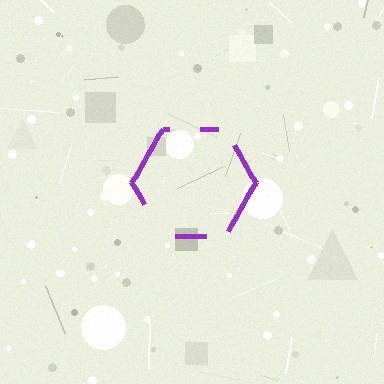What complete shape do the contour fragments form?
The contour fragments form a hexagon.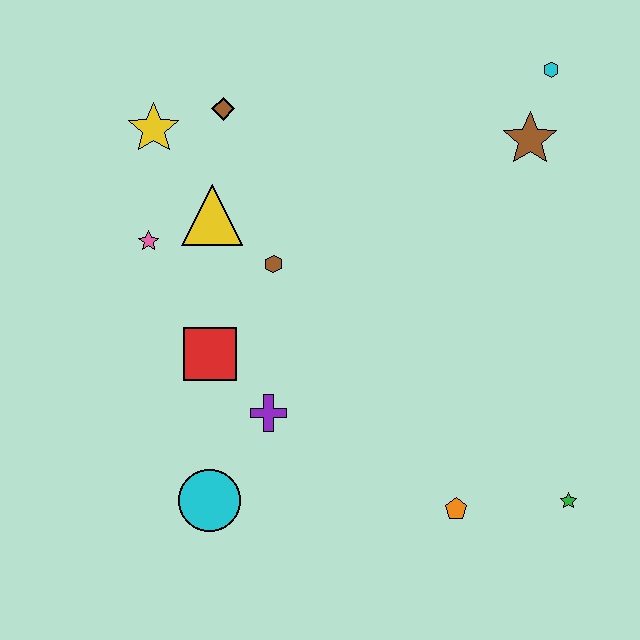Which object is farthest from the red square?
The cyan hexagon is farthest from the red square.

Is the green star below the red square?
Yes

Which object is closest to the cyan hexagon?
The brown star is closest to the cyan hexagon.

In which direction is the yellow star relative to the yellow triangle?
The yellow star is above the yellow triangle.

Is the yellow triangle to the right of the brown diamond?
No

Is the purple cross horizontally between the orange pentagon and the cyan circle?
Yes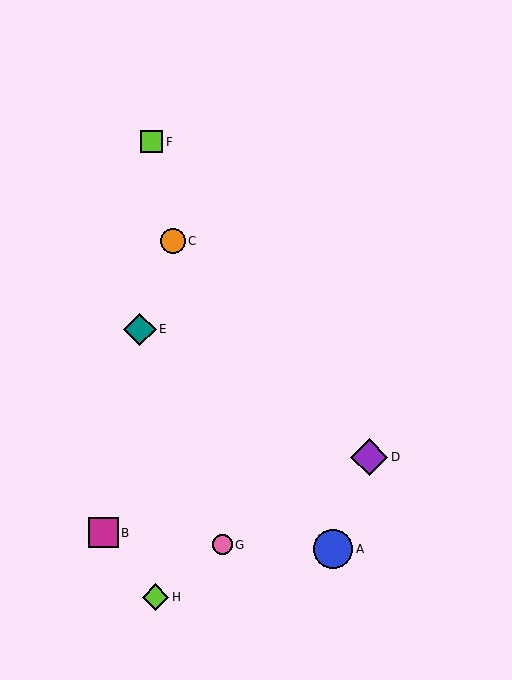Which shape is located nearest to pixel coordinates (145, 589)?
The lime diamond (labeled H) at (156, 597) is nearest to that location.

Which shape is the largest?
The blue circle (labeled A) is the largest.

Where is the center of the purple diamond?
The center of the purple diamond is at (369, 457).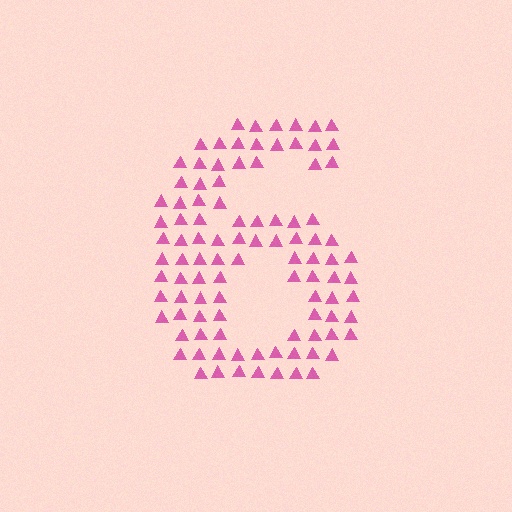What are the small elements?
The small elements are triangles.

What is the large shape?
The large shape is the digit 6.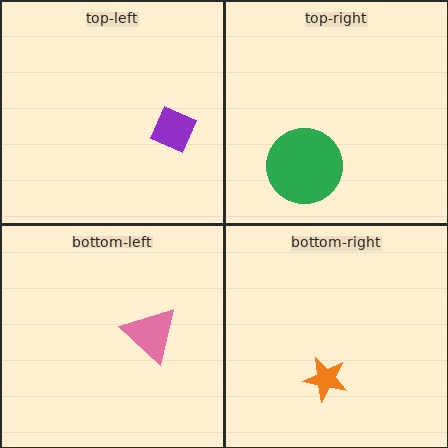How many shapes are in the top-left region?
1.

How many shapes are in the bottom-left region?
1.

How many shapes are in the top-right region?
1.